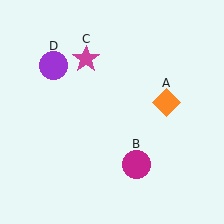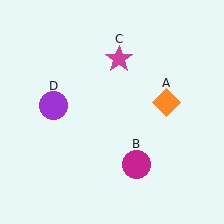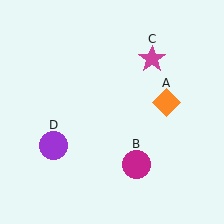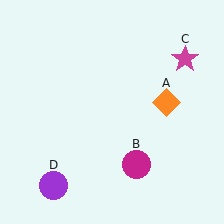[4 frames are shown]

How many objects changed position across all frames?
2 objects changed position: magenta star (object C), purple circle (object D).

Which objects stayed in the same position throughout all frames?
Orange diamond (object A) and magenta circle (object B) remained stationary.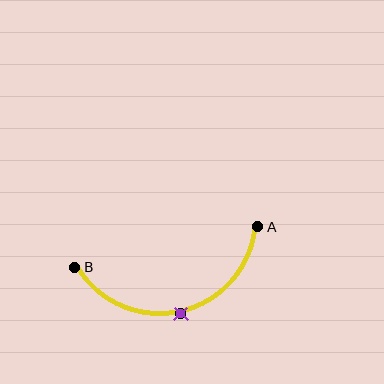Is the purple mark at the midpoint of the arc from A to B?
Yes. The purple mark lies on the arc at equal arc-length from both A and B — it is the arc midpoint.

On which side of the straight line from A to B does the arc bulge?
The arc bulges below the straight line connecting A and B.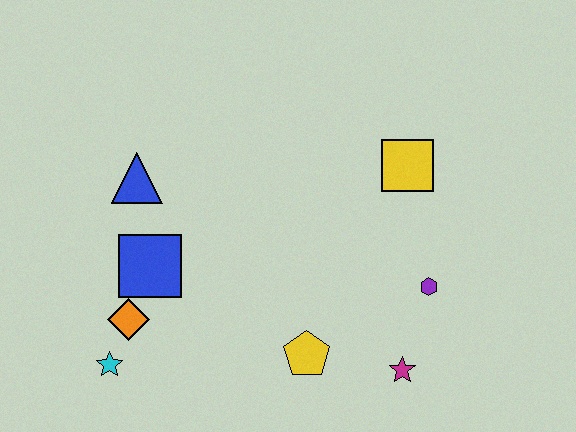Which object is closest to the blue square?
The orange diamond is closest to the blue square.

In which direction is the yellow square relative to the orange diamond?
The yellow square is to the right of the orange diamond.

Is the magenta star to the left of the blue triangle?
No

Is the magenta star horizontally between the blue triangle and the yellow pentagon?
No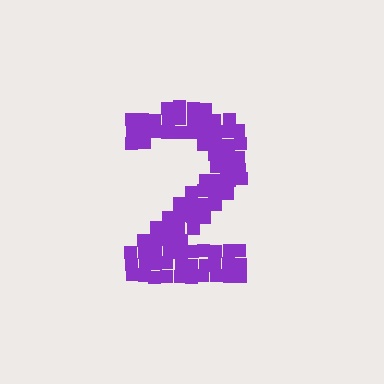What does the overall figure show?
The overall figure shows the digit 2.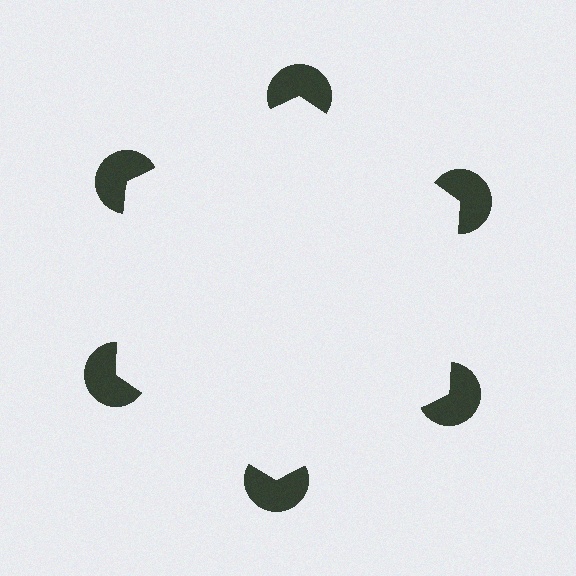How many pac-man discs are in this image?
There are 6 — one at each vertex of the illusory hexagon.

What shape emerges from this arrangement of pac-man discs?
An illusory hexagon — its edges are inferred from the aligned wedge cuts in the pac-man discs, not physically drawn.